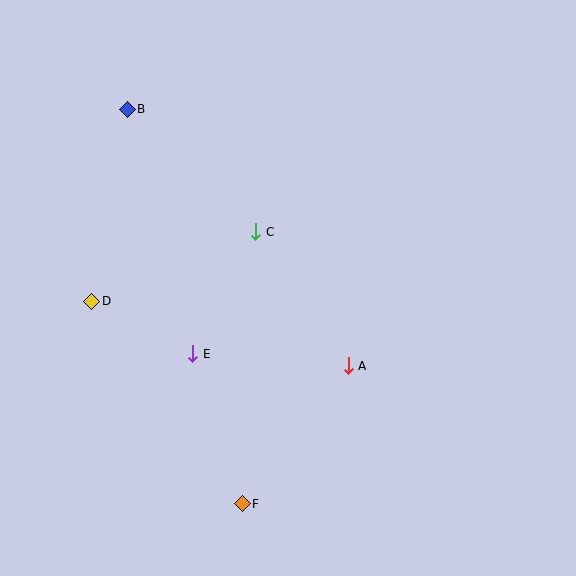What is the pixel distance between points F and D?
The distance between F and D is 252 pixels.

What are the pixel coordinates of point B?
Point B is at (127, 109).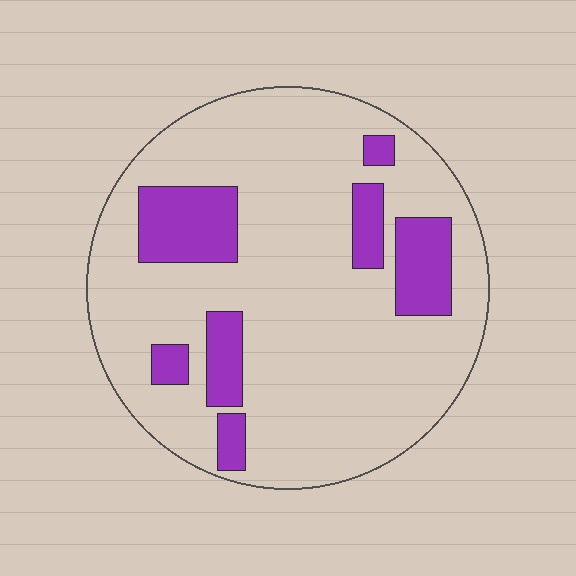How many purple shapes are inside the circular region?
7.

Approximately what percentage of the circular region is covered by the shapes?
Approximately 20%.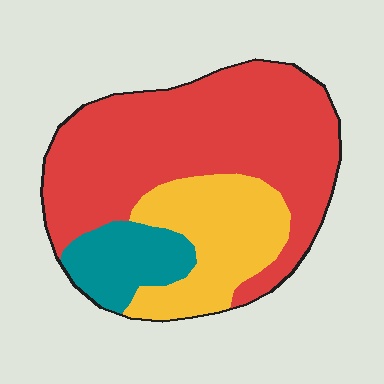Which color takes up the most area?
Red, at roughly 60%.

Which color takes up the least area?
Teal, at roughly 15%.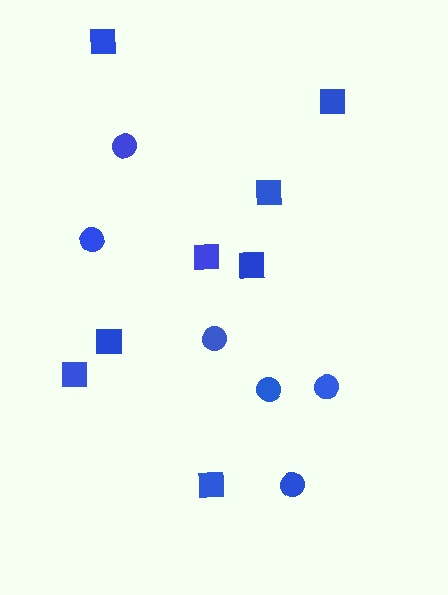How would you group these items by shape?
There are 2 groups: one group of circles (6) and one group of squares (8).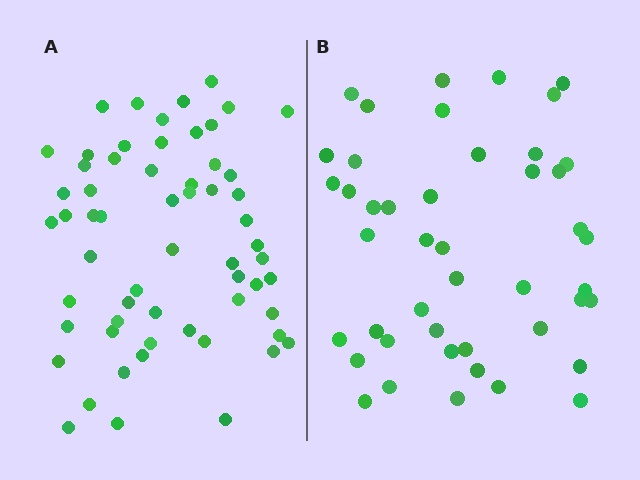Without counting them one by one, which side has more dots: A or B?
Region A (the left region) has more dots.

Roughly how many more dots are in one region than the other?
Region A has approximately 15 more dots than region B.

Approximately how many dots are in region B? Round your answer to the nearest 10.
About 40 dots. (The exact count is 45, which rounds to 40.)